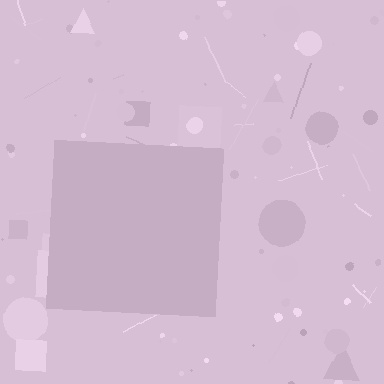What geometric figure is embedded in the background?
A square is embedded in the background.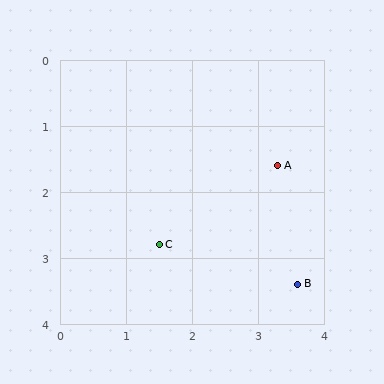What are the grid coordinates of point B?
Point B is at approximately (3.6, 3.4).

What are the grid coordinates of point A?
Point A is at approximately (3.3, 1.6).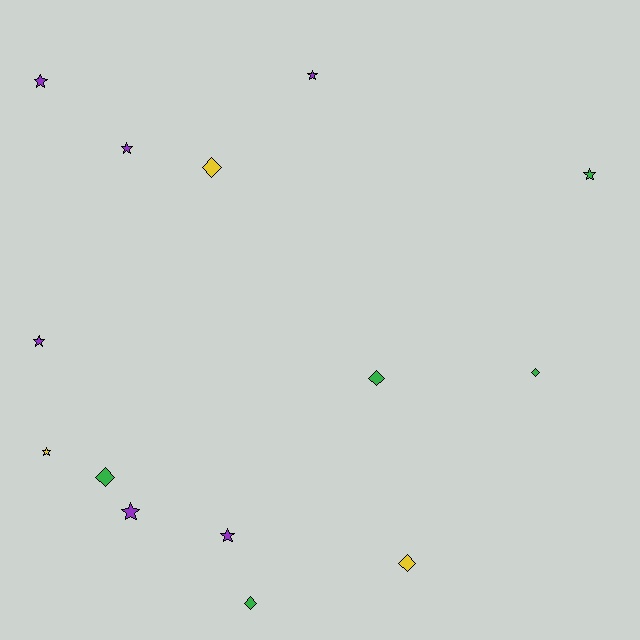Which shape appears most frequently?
Star, with 8 objects.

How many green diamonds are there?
There are 4 green diamonds.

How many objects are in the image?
There are 14 objects.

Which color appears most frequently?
Purple, with 6 objects.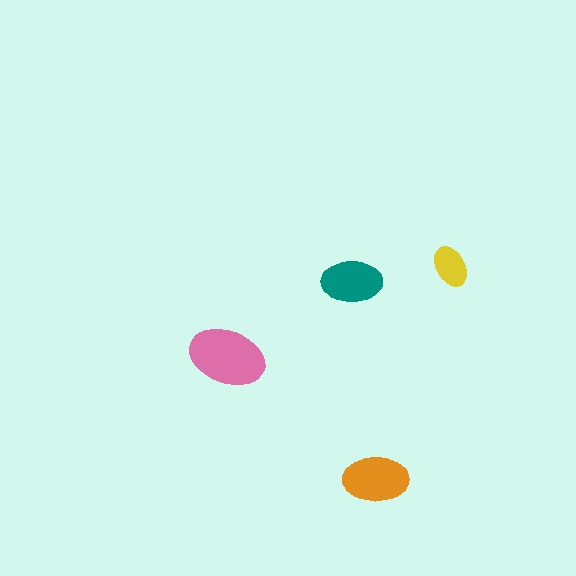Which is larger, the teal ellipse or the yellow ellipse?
The teal one.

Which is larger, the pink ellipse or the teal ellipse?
The pink one.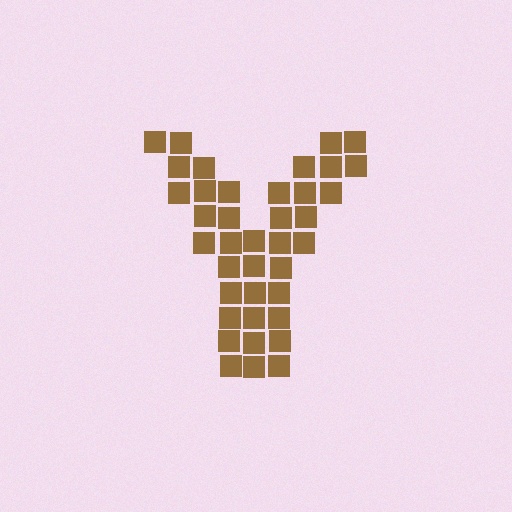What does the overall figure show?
The overall figure shows the letter Y.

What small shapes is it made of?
It is made of small squares.